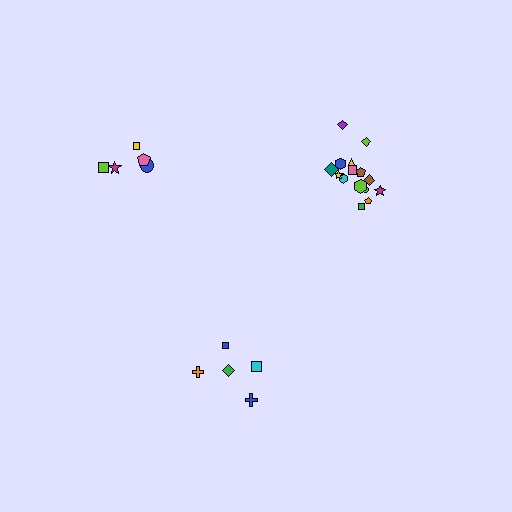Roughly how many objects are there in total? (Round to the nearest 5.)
Roughly 25 objects in total.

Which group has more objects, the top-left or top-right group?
The top-right group.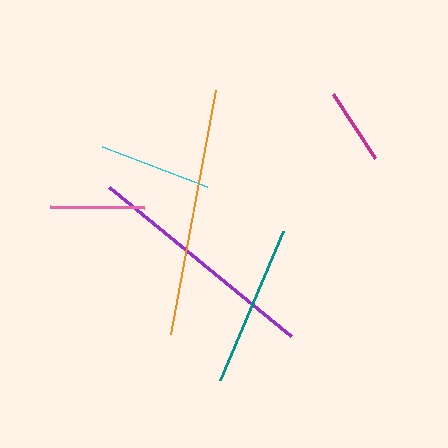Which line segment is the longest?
The orange line is the longest at approximately 249 pixels.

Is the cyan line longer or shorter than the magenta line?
The cyan line is longer than the magenta line.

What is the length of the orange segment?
The orange segment is approximately 249 pixels long.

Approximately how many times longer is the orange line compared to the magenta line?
The orange line is approximately 3.3 times the length of the magenta line.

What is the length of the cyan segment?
The cyan segment is approximately 112 pixels long.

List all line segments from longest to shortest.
From longest to shortest: orange, purple, teal, cyan, pink, magenta.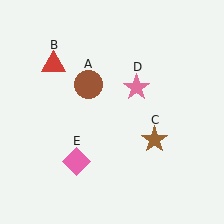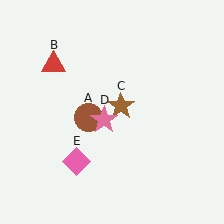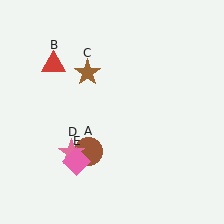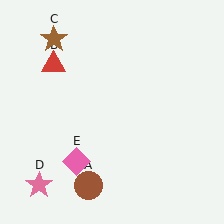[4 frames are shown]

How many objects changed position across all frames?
3 objects changed position: brown circle (object A), brown star (object C), pink star (object D).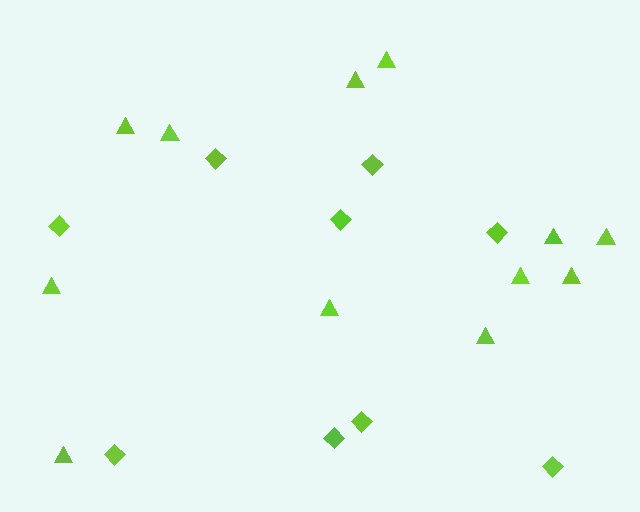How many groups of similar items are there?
There are 2 groups: one group of triangles (12) and one group of diamonds (9).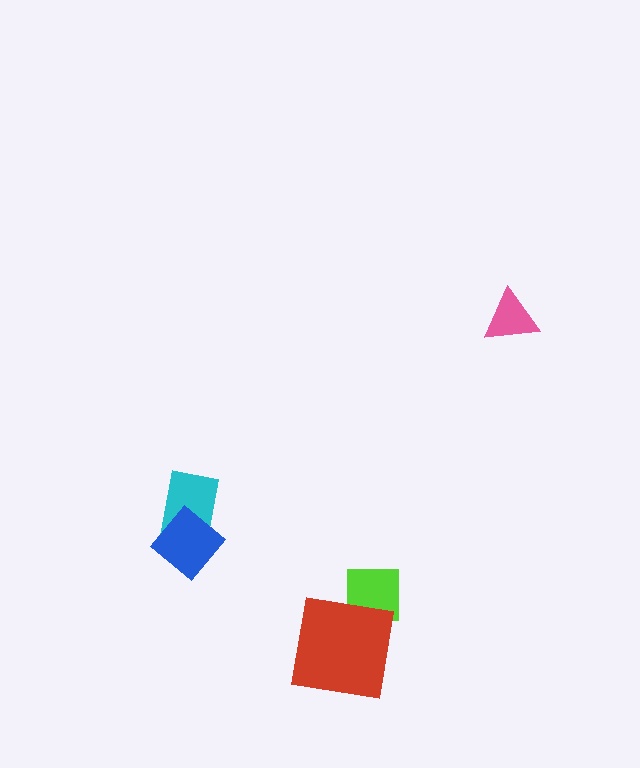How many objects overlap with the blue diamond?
1 object overlaps with the blue diamond.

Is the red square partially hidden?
No, no other shape covers it.